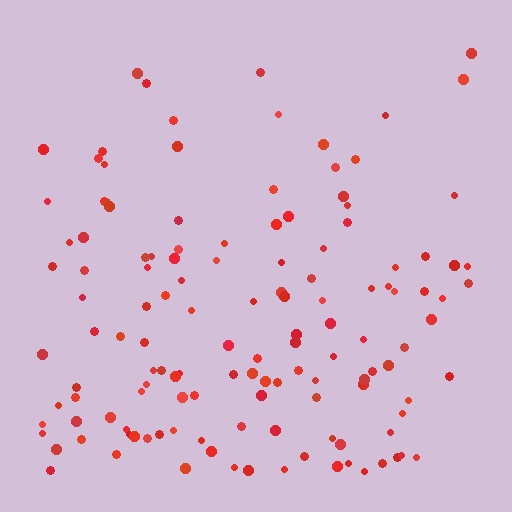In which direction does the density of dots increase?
From top to bottom, with the bottom side densest.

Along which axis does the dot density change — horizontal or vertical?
Vertical.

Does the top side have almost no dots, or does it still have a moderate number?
Still a moderate number, just noticeably fewer than the bottom.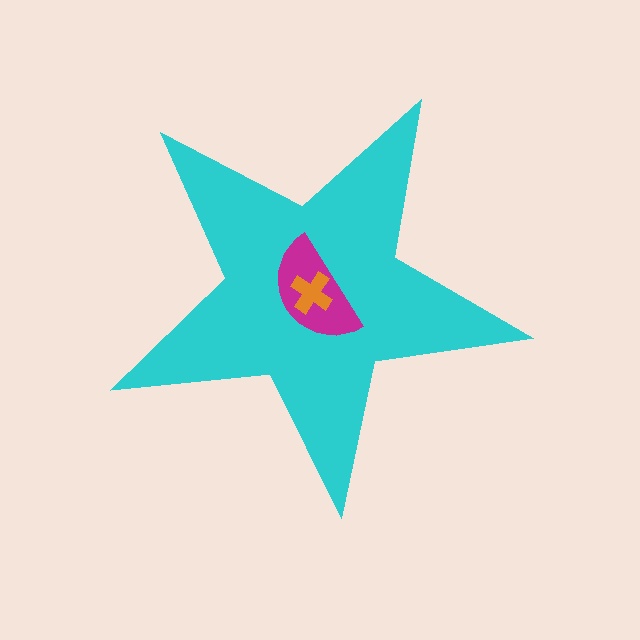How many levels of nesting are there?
3.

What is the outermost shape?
The cyan star.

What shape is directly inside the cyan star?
The magenta semicircle.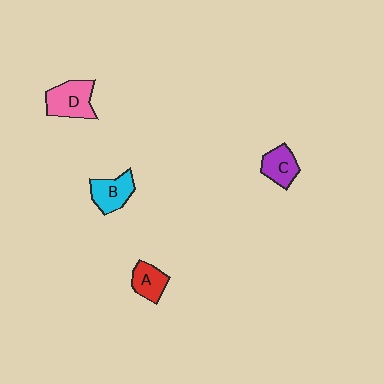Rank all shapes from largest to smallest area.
From largest to smallest: D (pink), B (cyan), C (purple), A (red).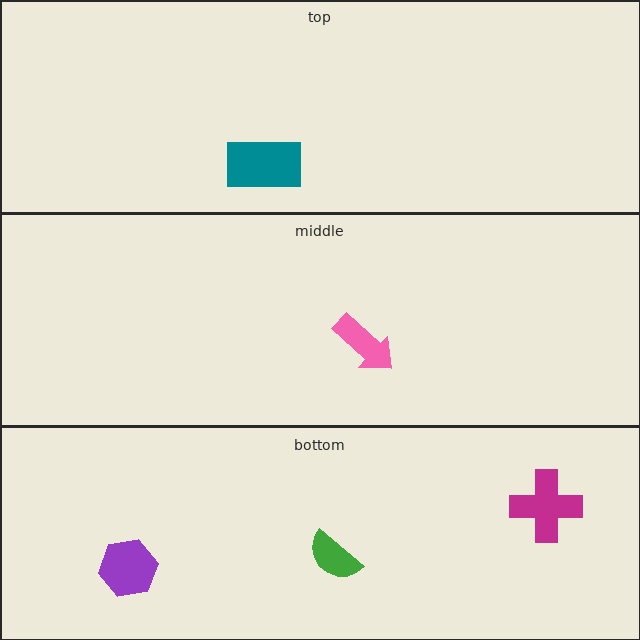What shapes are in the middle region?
The pink arrow.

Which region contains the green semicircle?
The bottom region.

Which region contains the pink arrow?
The middle region.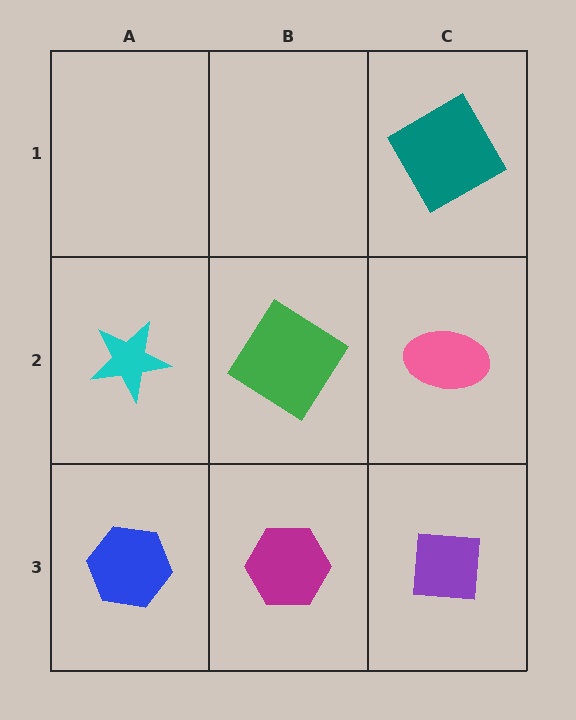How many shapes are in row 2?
3 shapes.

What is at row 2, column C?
A pink ellipse.